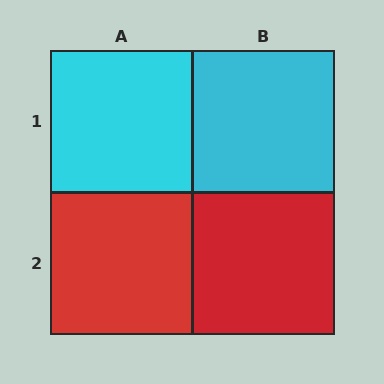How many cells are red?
2 cells are red.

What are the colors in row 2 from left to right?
Red, red.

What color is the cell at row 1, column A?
Cyan.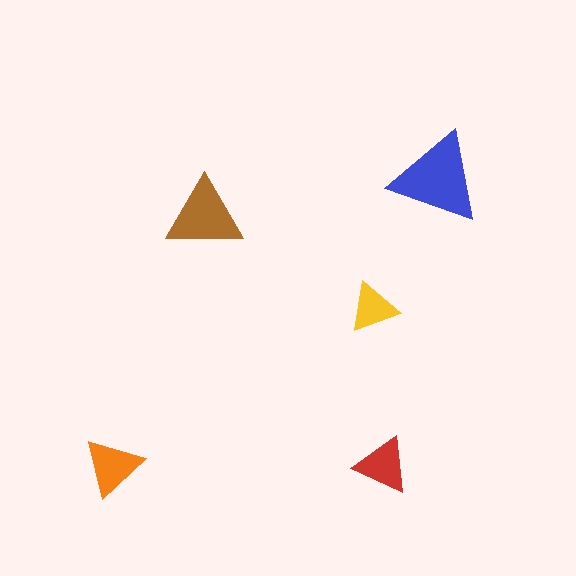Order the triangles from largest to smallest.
the blue one, the brown one, the orange one, the red one, the yellow one.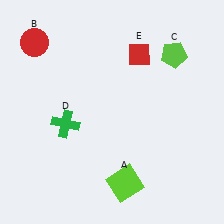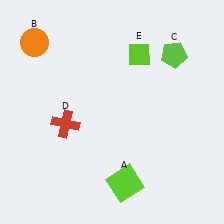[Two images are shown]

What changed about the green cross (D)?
In Image 1, D is green. In Image 2, it changed to red.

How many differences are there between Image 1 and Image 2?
There are 3 differences between the two images.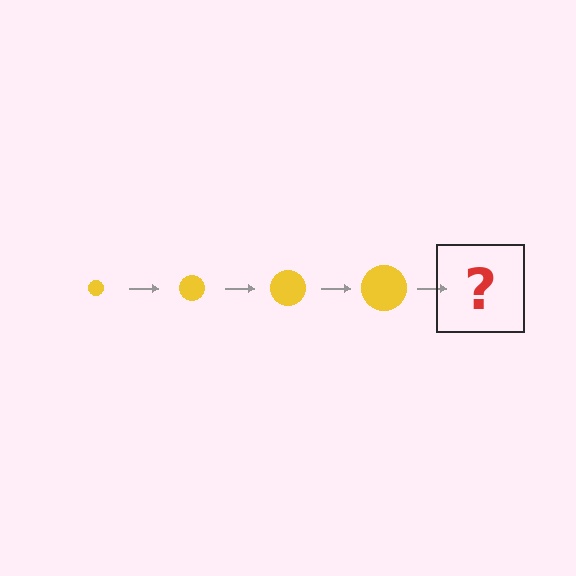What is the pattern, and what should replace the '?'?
The pattern is that the circle gets progressively larger each step. The '?' should be a yellow circle, larger than the previous one.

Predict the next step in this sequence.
The next step is a yellow circle, larger than the previous one.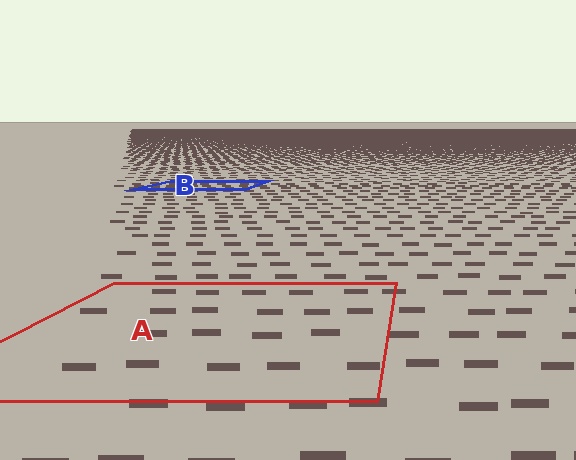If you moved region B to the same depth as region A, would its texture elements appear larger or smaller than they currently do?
They would appear larger. At a closer depth, the same texture elements are projected at a bigger on-screen size.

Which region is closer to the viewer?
Region A is closer. The texture elements there are larger and more spread out.